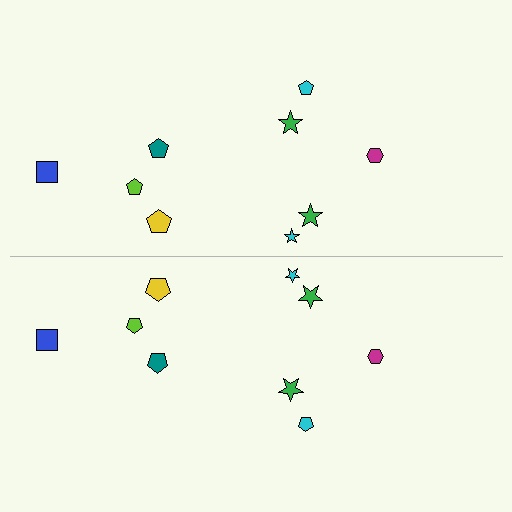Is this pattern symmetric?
Yes, this pattern has bilateral (reflection) symmetry.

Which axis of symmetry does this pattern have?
The pattern has a horizontal axis of symmetry running through the center of the image.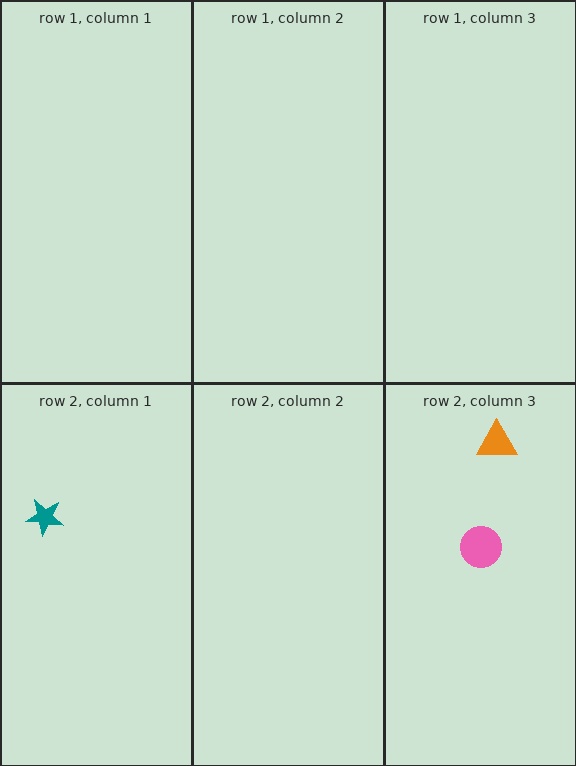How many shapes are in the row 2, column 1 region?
1.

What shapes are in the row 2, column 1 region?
The teal star.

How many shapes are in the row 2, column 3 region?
2.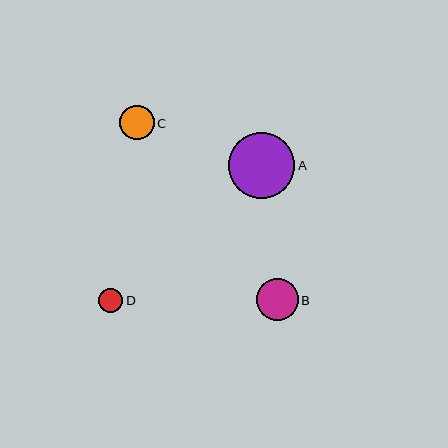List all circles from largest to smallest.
From largest to smallest: A, B, C, D.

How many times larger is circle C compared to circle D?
Circle C is approximately 1.4 times the size of circle D.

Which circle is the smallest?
Circle D is the smallest with a size of approximately 24 pixels.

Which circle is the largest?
Circle A is the largest with a size of approximately 66 pixels.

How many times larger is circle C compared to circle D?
Circle C is approximately 1.4 times the size of circle D.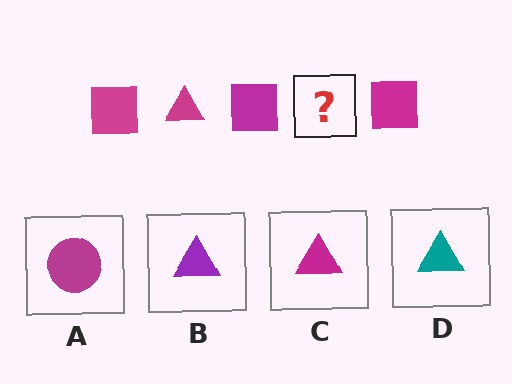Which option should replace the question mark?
Option C.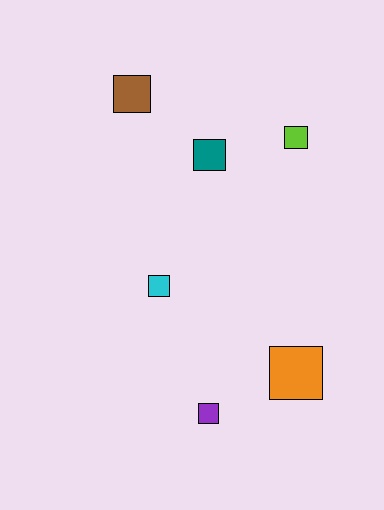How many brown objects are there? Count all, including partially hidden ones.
There is 1 brown object.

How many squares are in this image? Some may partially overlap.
There are 6 squares.